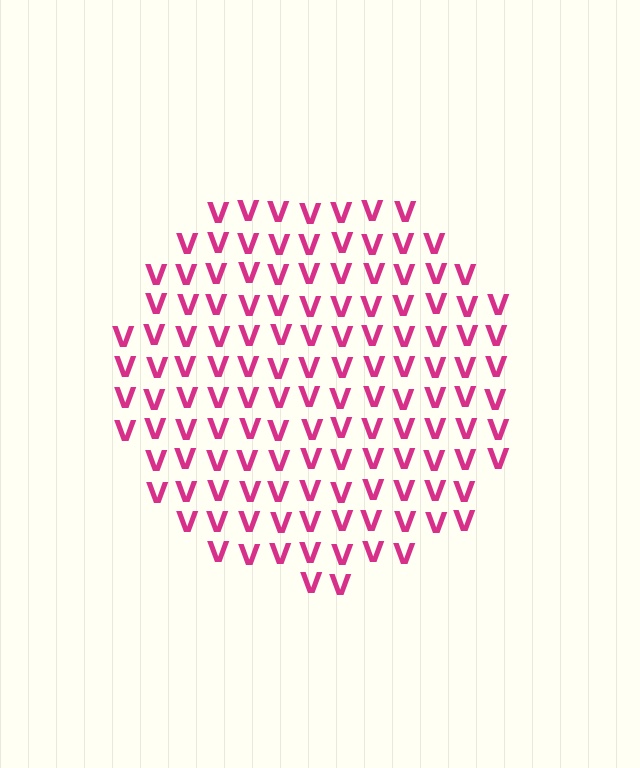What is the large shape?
The large shape is a circle.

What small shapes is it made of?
It is made of small letter V's.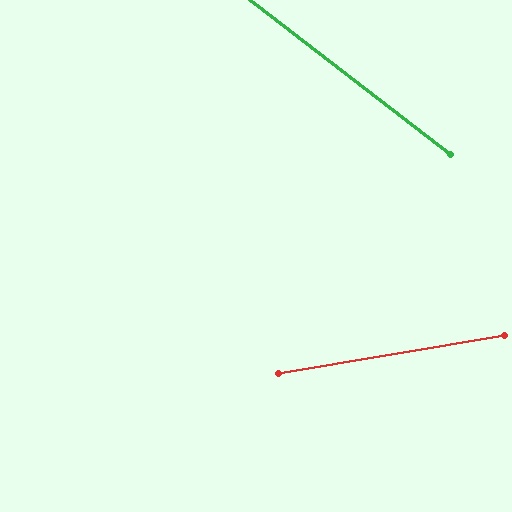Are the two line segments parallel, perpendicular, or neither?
Neither parallel nor perpendicular — they differ by about 47°.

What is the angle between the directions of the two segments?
Approximately 47 degrees.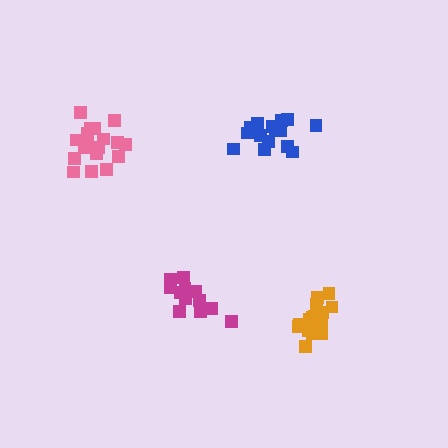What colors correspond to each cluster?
The clusters are colored: pink, magenta, blue, orange.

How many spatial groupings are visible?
There are 4 spatial groupings.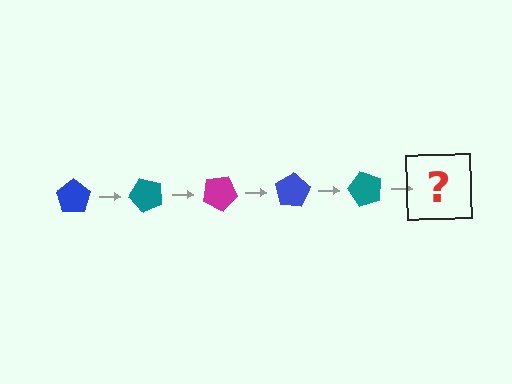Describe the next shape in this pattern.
It should be a magenta pentagon, rotated 250 degrees from the start.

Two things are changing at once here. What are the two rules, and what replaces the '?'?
The two rules are that it rotates 50 degrees each step and the color cycles through blue, teal, and magenta. The '?' should be a magenta pentagon, rotated 250 degrees from the start.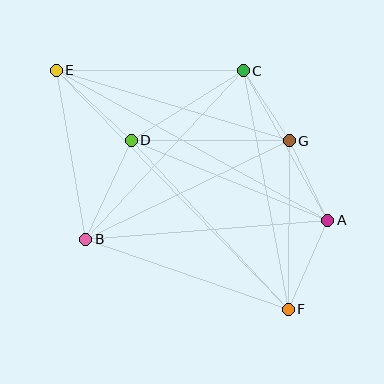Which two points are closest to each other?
Points C and G are closest to each other.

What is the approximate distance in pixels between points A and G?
The distance between A and G is approximately 88 pixels.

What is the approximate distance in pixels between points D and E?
The distance between D and E is approximately 103 pixels.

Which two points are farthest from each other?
Points E and F are farthest from each other.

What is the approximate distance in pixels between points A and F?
The distance between A and F is approximately 98 pixels.